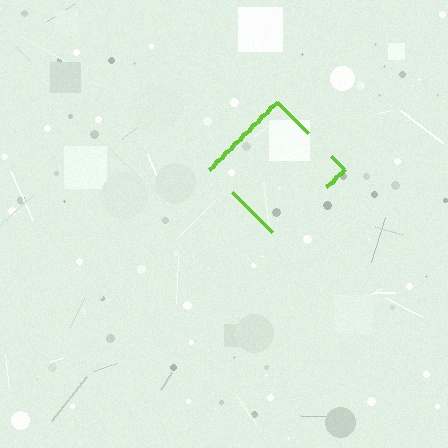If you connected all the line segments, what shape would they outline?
They would outline a diamond.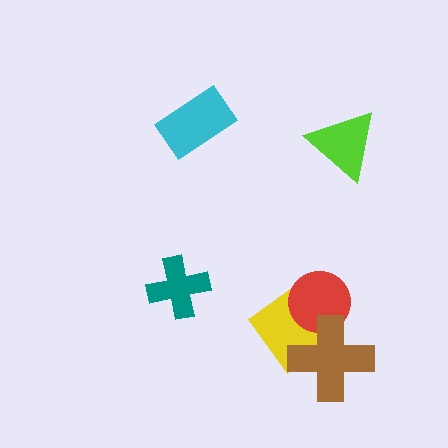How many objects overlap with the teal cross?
0 objects overlap with the teal cross.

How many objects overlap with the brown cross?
2 objects overlap with the brown cross.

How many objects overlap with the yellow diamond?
2 objects overlap with the yellow diamond.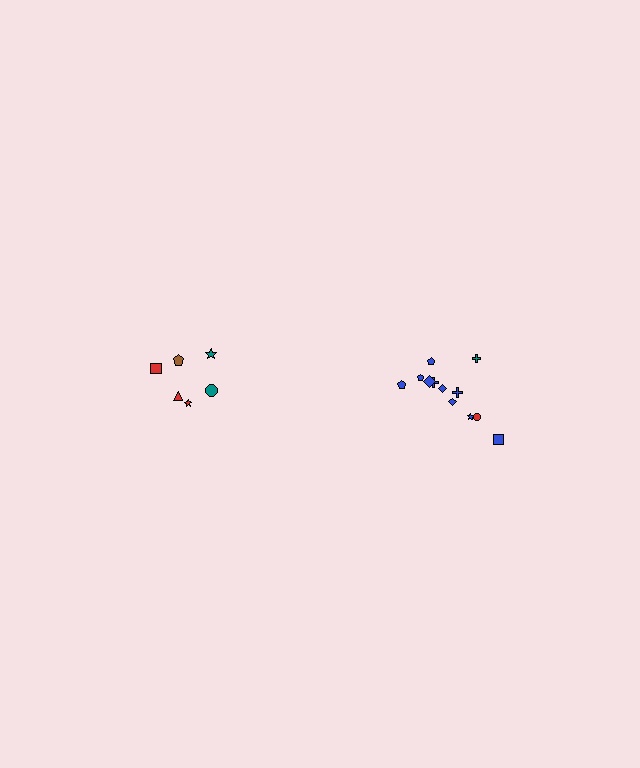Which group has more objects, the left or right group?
The right group.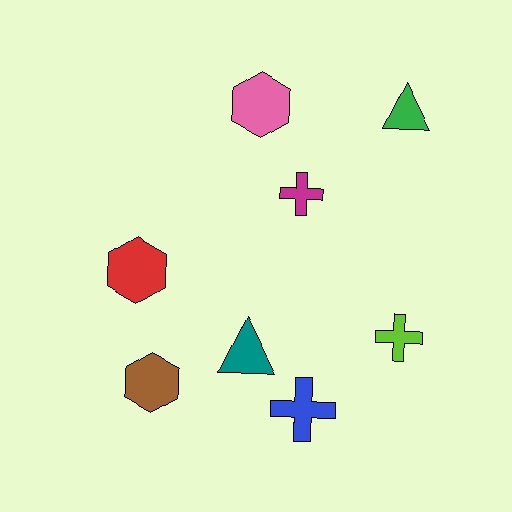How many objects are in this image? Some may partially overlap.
There are 8 objects.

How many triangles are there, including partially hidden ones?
There are 2 triangles.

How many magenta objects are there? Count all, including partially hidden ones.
There is 1 magenta object.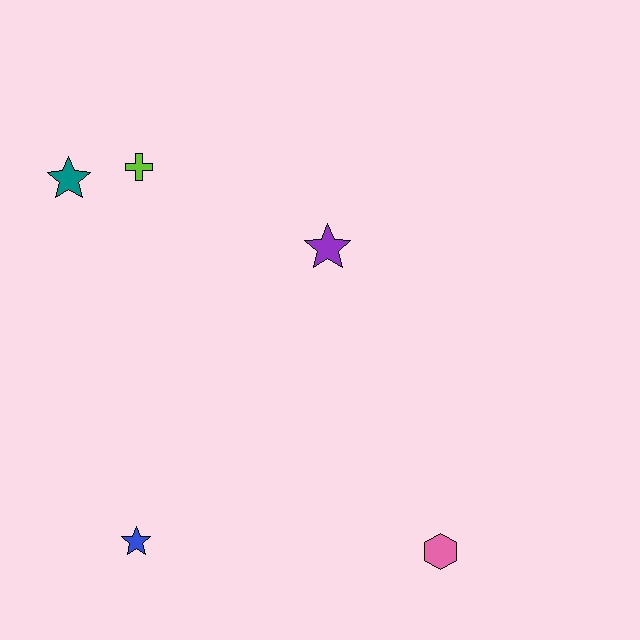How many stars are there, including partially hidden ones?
There are 3 stars.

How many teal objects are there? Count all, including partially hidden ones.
There is 1 teal object.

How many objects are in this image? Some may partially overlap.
There are 5 objects.